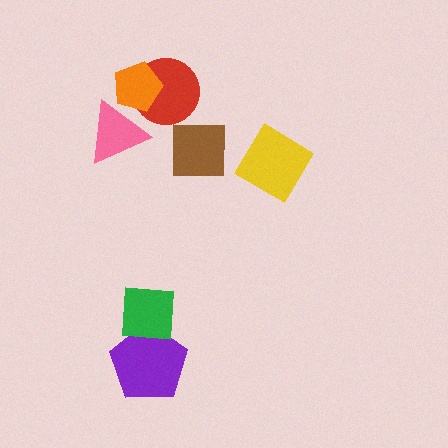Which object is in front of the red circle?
The orange pentagon is in front of the red circle.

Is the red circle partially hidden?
Yes, it is partially covered by another shape.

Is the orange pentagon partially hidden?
No, no other shape covers it.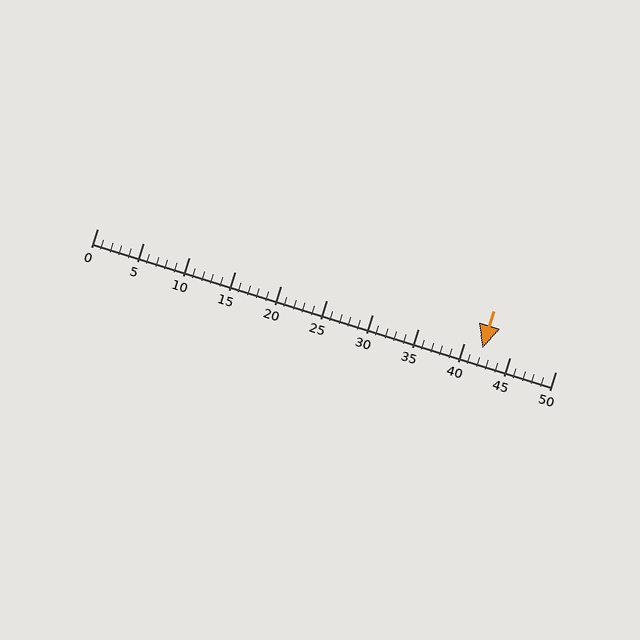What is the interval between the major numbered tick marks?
The major tick marks are spaced 5 units apart.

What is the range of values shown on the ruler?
The ruler shows values from 0 to 50.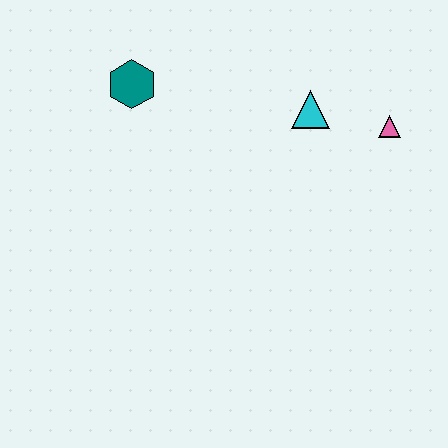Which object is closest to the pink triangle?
The cyan triangle is closest to the pink triangle.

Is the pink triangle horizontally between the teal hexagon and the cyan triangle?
No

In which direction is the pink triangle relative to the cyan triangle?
The pink triangle is to the right of the cyan triangle.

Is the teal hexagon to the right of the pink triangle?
No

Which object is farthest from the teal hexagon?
The pink triangle is farthest from the teal hexagon.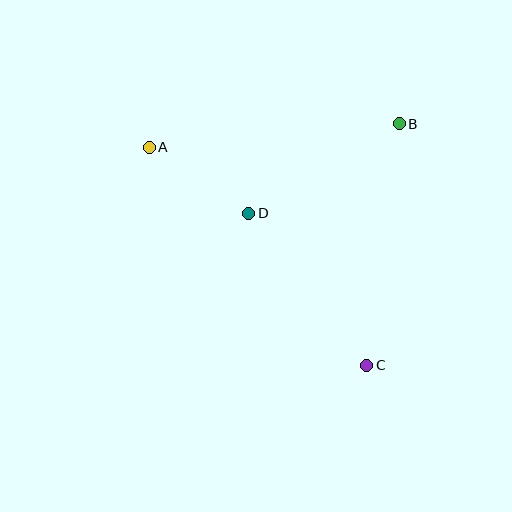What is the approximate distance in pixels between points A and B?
The distance between A and B is approximately 251 pixels.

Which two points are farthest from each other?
Points A and C are farthest from each other.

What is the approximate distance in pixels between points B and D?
The distance between B and D is approximately 175 pixels.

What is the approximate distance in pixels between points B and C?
The distance between B and C is approximately 244 pixels.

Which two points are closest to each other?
Points A and D are closest to each other.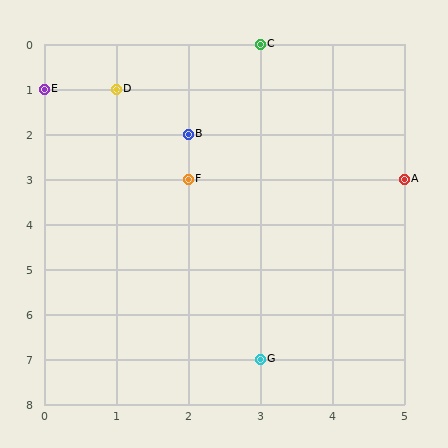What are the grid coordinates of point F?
Point F is at grid coordinates (2, 3).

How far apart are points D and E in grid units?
Points D and E are 1 column apart.